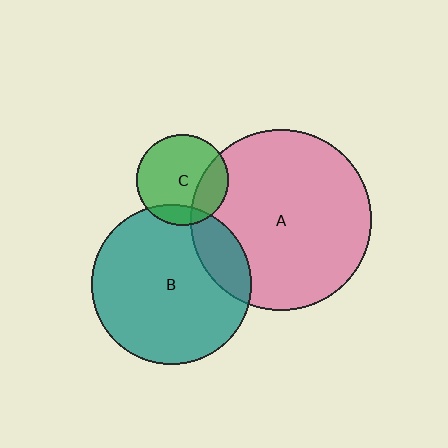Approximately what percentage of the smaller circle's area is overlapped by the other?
Approximately 15%.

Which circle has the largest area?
Circle A (pink).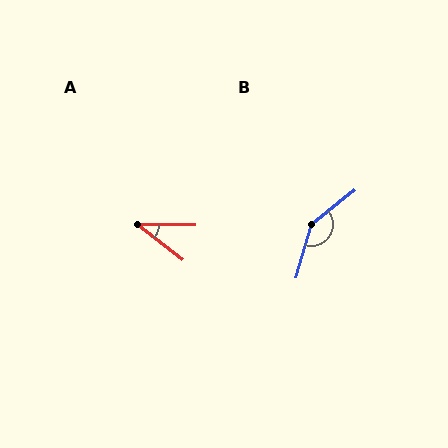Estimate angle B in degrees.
Approximately 145 degrees.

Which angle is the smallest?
A, at approximately 38 degrees.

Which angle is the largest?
B, at approximately 145 degrees.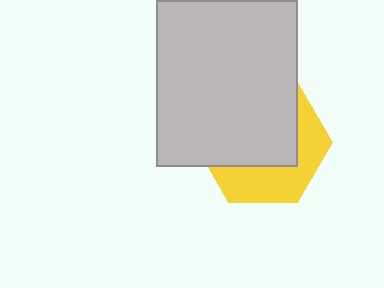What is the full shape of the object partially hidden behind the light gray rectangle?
The partially hidden object is a yellow hexagon.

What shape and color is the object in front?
The object in front is a light gray rectangle.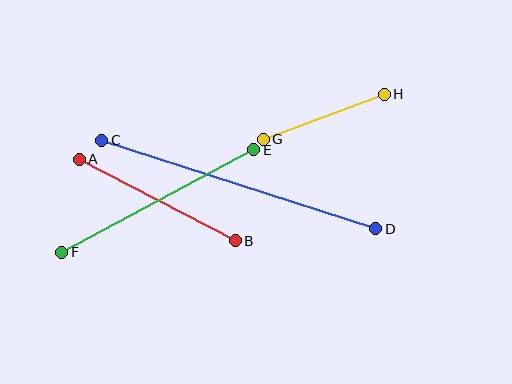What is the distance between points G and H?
The distance is approximately 129 pixels.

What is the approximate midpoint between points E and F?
The midpoint is at approximately (158, 201) pixels.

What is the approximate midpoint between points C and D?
The midpoint is at approximately (239, 185) pixels.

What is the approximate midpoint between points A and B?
The midpoint is at approximately (157, 200) pixels.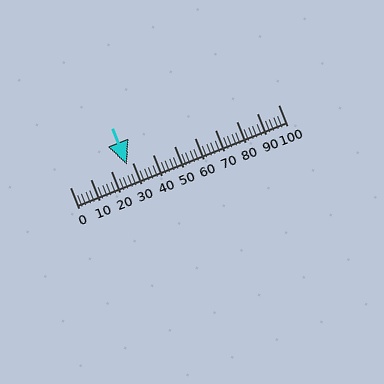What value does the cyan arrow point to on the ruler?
The cyan arrow points to approximately 27.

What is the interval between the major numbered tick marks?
The major tick marks are spaced 10 units apart.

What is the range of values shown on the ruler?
The ruler shows values from 0 to 100.